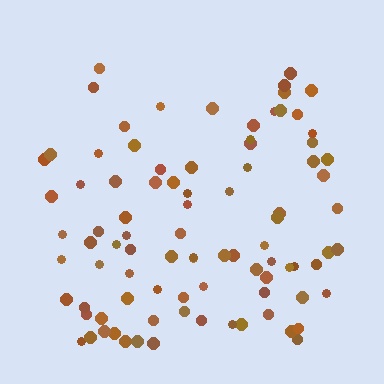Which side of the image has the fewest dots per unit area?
The top.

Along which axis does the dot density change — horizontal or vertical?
Vertical.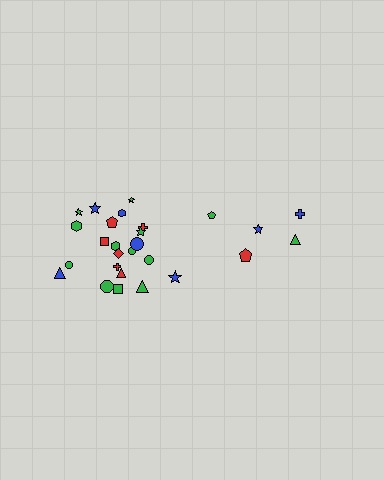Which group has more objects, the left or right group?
The left group.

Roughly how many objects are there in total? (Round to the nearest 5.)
Roughly 25 objects in total.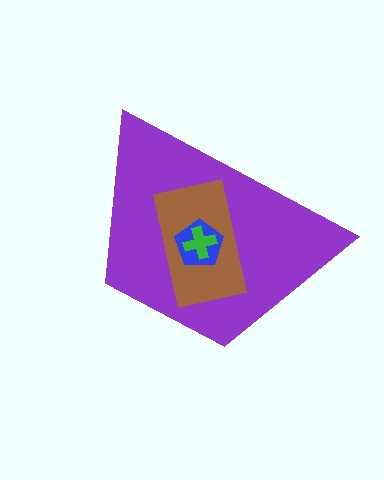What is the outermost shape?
The purple trapezoid.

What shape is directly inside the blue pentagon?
The green cross.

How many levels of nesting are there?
4.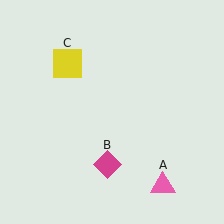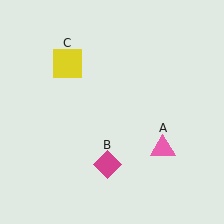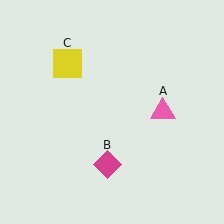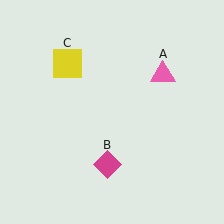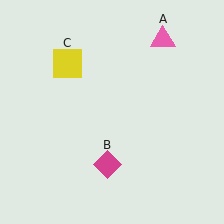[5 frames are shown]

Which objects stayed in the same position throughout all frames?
Magenta diamond (object B) and yellow square (object C) remained stationary.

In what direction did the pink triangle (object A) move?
The pink triangle (object A) moved up.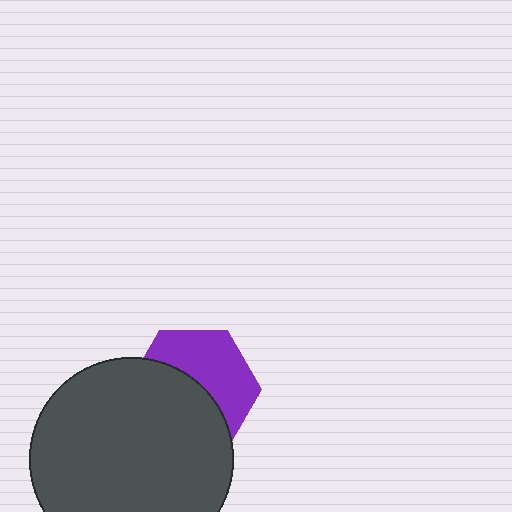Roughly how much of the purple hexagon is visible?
About half of it is visible (roughly 47%).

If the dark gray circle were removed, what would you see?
You would see the complete purple hexagon.